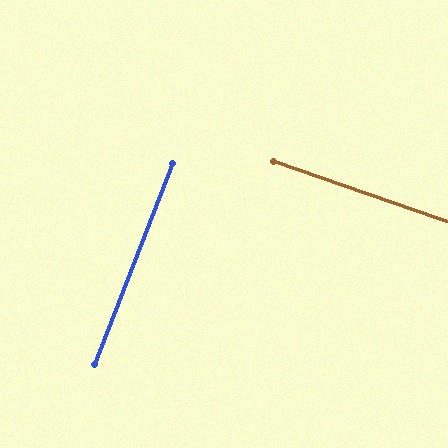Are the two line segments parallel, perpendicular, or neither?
Perpendicular — they meet at approximately 88°.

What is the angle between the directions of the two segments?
Approximately 88 degrees.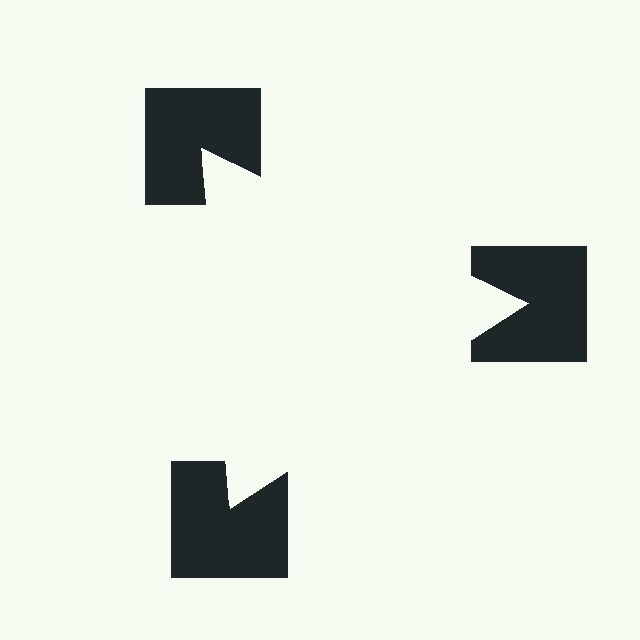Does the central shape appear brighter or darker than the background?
It typically appears slightly brighter than the background, even though no actual brightness change is drawn.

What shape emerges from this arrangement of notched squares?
An illusory triangle — its edges are inferred from the aligned wedge cuts in the notched squares, not physically drawn.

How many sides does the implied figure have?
3 sides.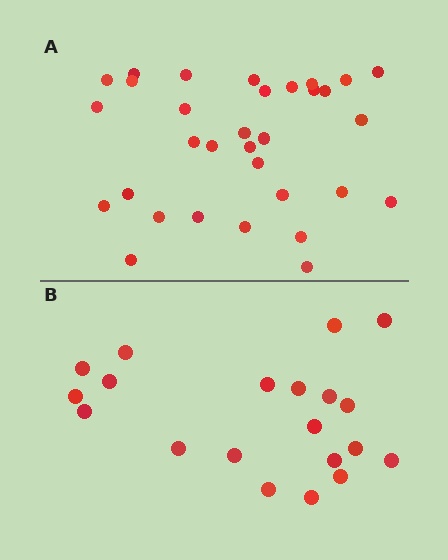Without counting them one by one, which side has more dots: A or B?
Region A (the top region) has more dots.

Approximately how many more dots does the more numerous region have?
Region A has roughly 12 or so more dots than region B.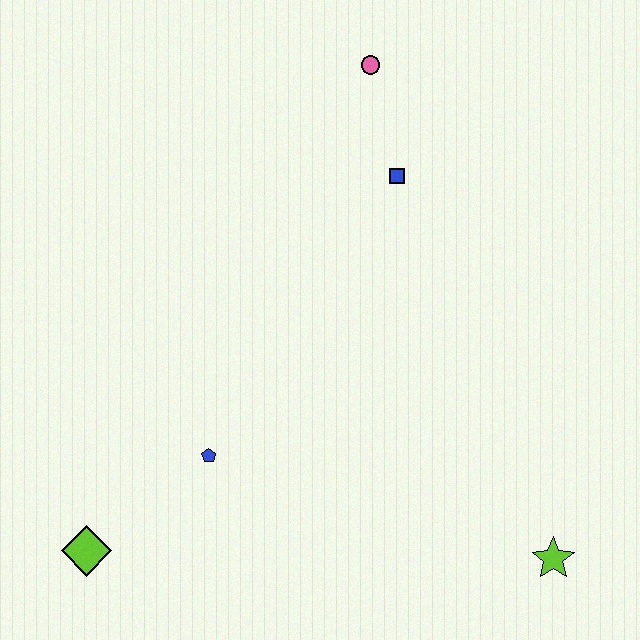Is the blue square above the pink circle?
No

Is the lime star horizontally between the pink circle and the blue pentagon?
No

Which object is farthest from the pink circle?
The lime diamond is farthest from the pink circle.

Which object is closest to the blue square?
The pink circle is closest to the blue square.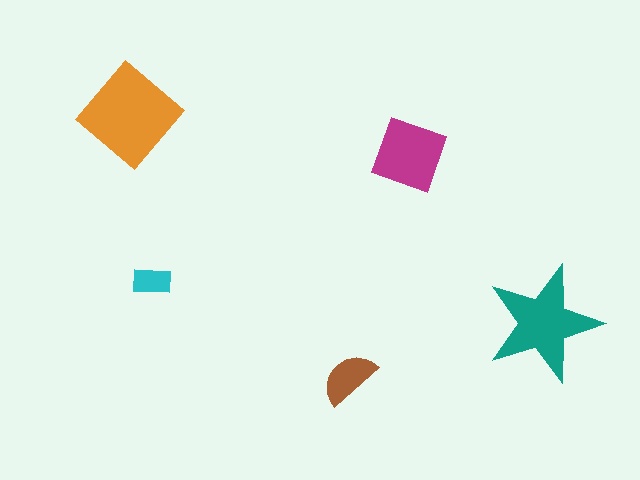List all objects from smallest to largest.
The cyan rectangle, the brown semicircle, the magenta diamond, the teal star, the orange diamond.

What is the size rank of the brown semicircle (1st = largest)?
4th.